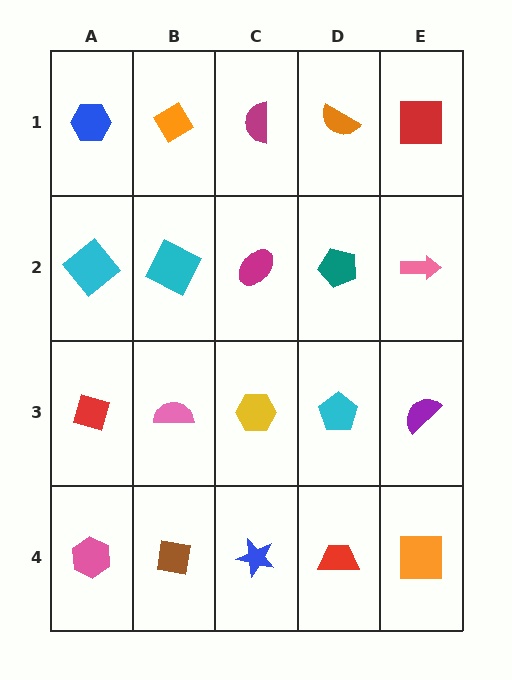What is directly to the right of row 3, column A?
A pink semicircle.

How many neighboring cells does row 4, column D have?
3.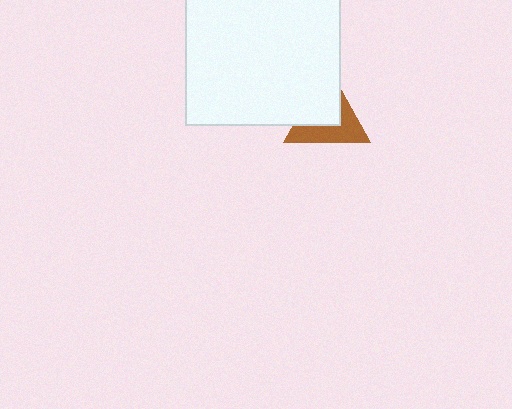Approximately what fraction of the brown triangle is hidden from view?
Roughly 49% of the brown triangle is hidden behind the white rectangle.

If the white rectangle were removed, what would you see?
You would see the complete brown triangle.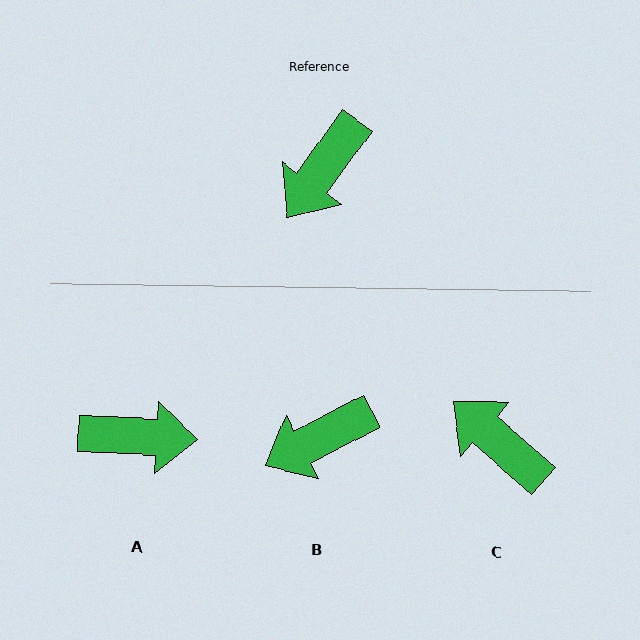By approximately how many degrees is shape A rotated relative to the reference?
Approximately 123 degrees counter-clockwise.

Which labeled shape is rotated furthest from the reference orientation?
A, about 123 degrees away.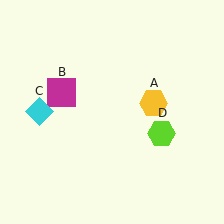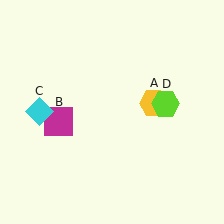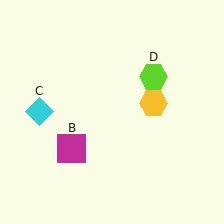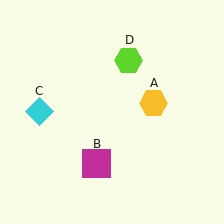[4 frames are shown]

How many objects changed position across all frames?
2 objects changed position: magenta square (object B), lime hexagon (object D).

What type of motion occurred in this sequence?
The magenta square (object B), lime hexagon (object D) rotated counterclockwise around the center of the scene.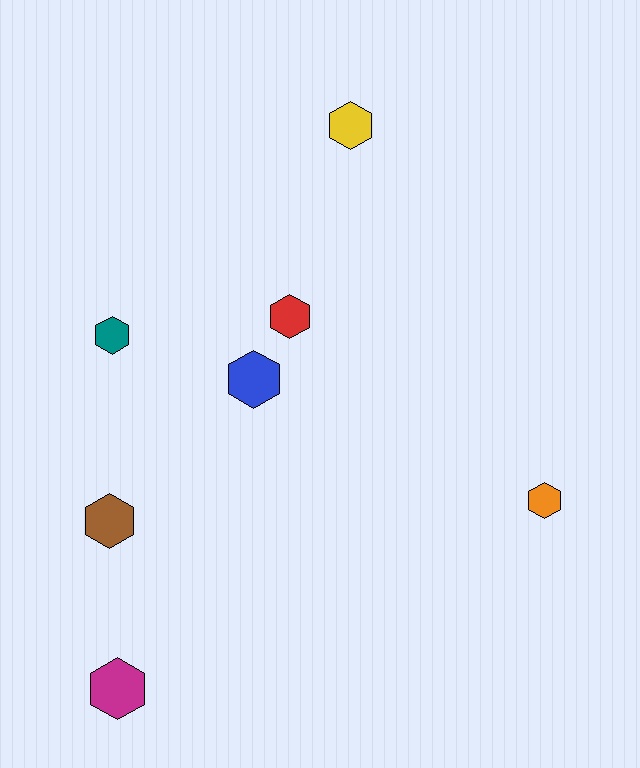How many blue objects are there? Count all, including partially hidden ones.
There is 1 blue object.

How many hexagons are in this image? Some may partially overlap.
There are 7 hexagons.